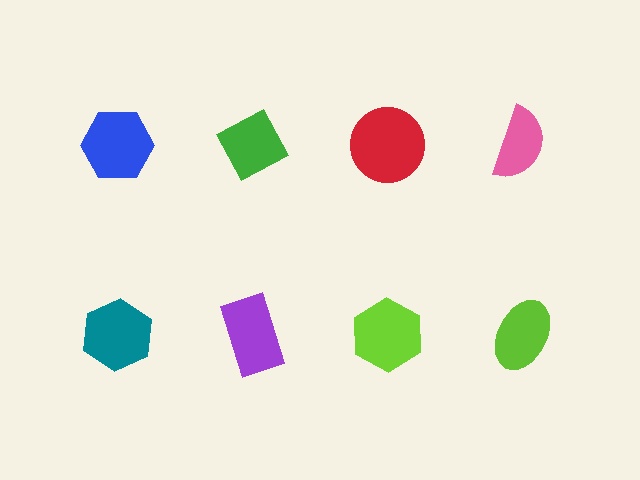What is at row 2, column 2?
A purple rectangle.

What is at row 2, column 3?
A lime hexagon.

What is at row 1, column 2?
A green diamond.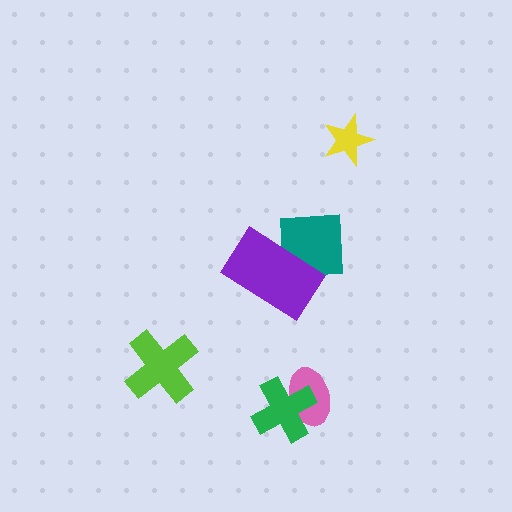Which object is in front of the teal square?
The purple rectangle is in front of the teal square.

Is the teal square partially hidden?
Yes, it is partially covered by another shape.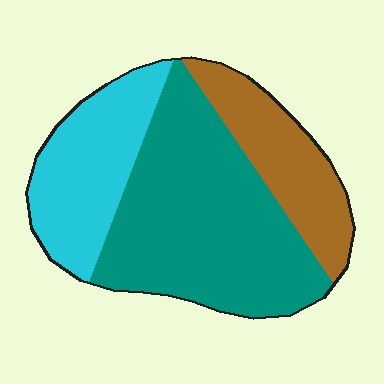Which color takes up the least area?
Brown, at roughly 20%.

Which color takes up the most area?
Teal, at roughly 50%.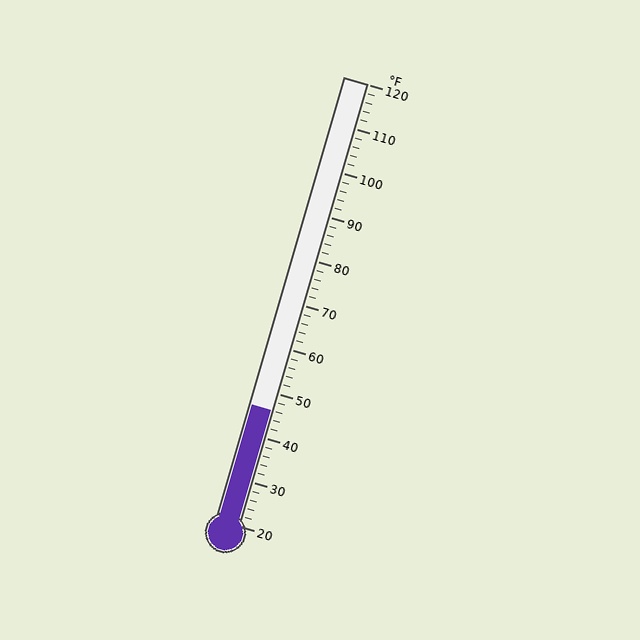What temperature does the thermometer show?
The thermometer shows approximately 46°F.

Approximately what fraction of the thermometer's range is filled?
The thermometer is filled to approximately 25% of its range.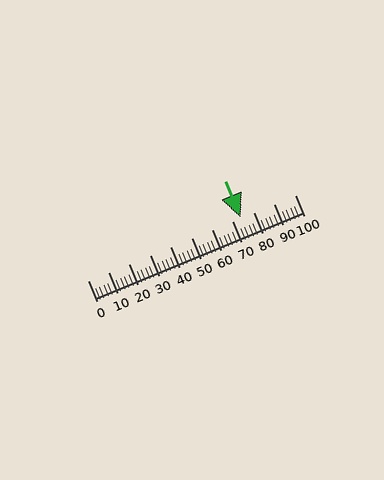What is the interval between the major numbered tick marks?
The major tick marks are spaced 10 units apart.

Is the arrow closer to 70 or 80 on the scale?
The arrow is closer to 70.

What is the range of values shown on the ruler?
The ruler shows values from 0 to 100.